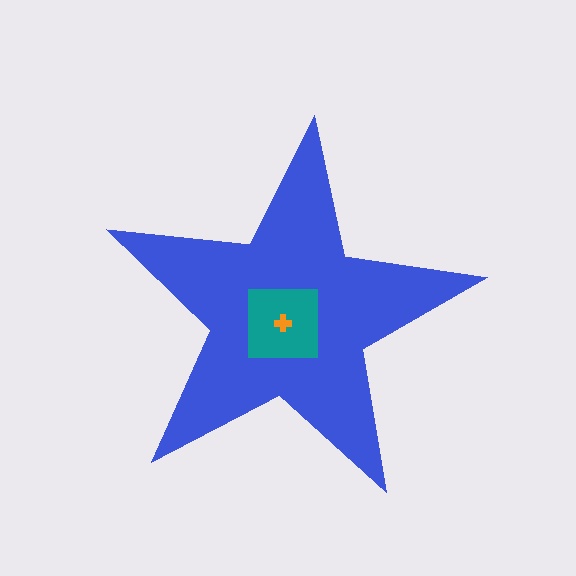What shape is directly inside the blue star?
The teal square.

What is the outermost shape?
The blue star.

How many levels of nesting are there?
3.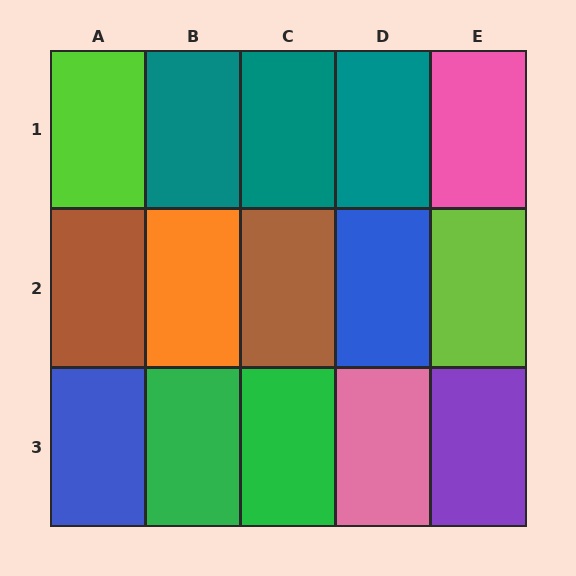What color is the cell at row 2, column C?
Brown.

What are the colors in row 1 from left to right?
Lime, teal, teal, teal, pink.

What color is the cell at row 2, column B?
Orange.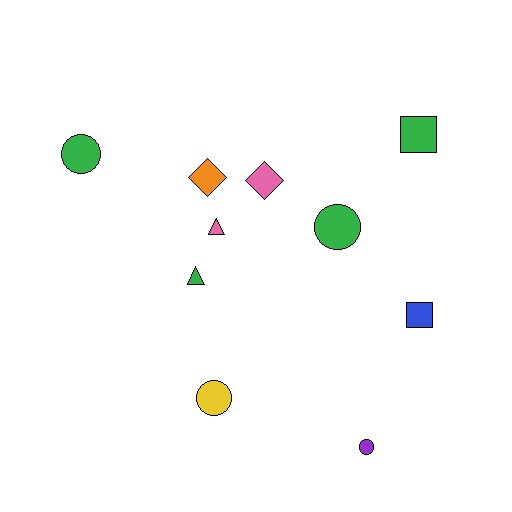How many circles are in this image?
There are 4 circles.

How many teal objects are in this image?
There are no teal objects.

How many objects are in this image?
There are 10 objects.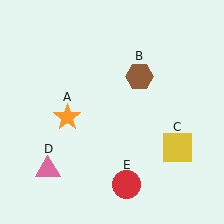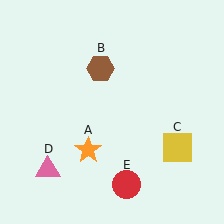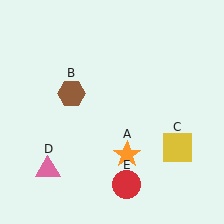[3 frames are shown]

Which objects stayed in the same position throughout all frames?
Yellow square (object C) and pink triangle (object D) and red circle (object E) remained stationary.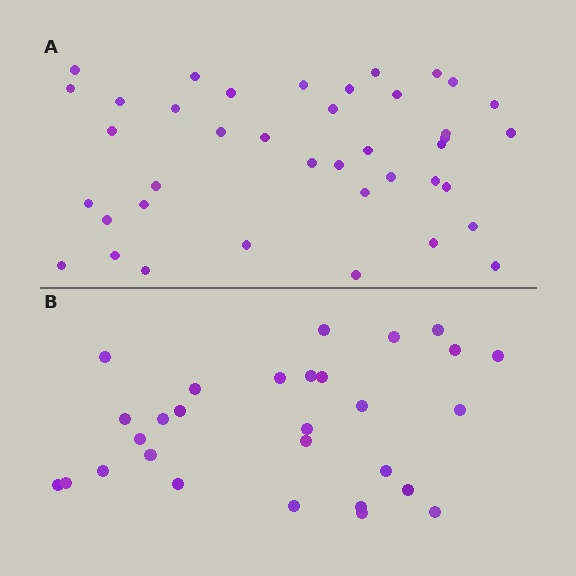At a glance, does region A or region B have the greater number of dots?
Region A (the top region) has more dots.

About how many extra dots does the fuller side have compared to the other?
Region A has roughly 12 or so more dots than region B.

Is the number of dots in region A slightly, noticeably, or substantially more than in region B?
Region A has noticeably more, but not dramatically so. The ratio is roughly 1.4 to 1.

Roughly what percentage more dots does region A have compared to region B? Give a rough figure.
About 40% more.